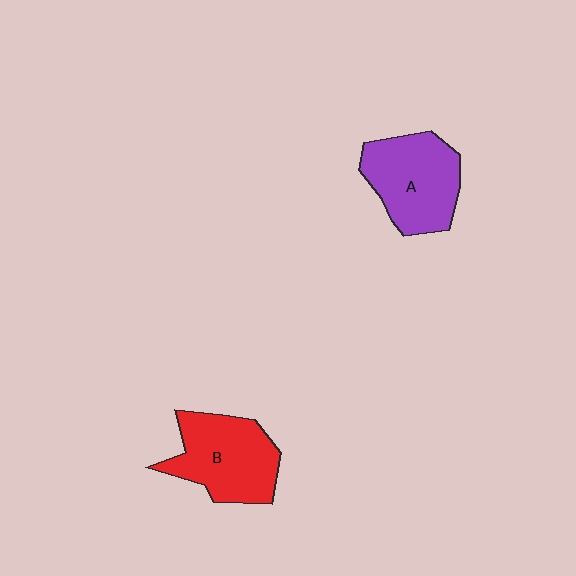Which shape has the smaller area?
Shape A (purple).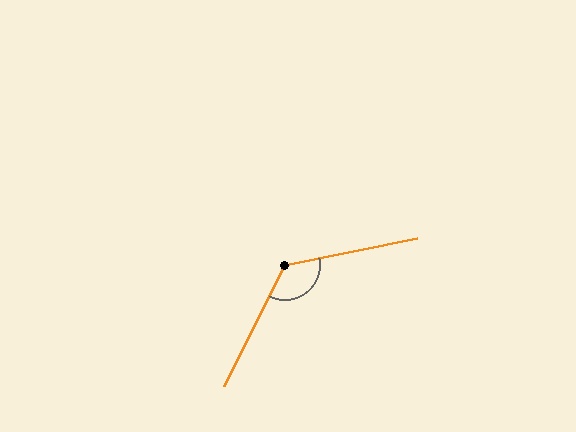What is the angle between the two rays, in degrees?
Approximately 128 degrees.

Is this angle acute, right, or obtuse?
It is obtuse.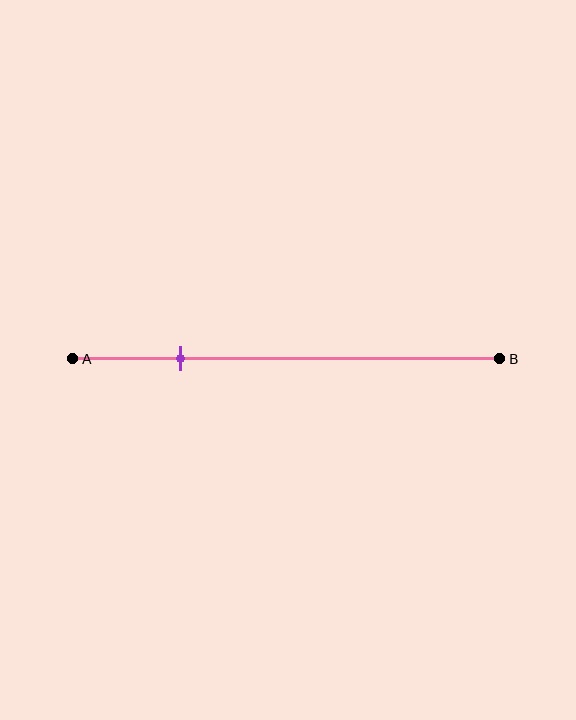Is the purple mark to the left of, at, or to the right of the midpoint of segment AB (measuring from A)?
The purple mark is to the left of the midpoint of segment AB.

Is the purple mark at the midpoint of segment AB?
No, the mark is at about 25% from A, not at the 50% midpoint.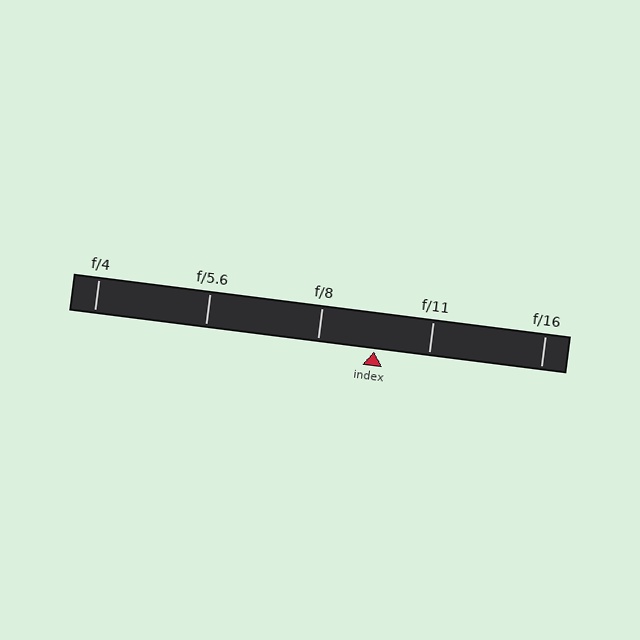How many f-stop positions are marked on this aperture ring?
There are 5 f-stop positions marked.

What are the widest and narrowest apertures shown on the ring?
The widest aperture shown is f/4 and the narrowest is f/16.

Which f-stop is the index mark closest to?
The index mark is closest to f/11.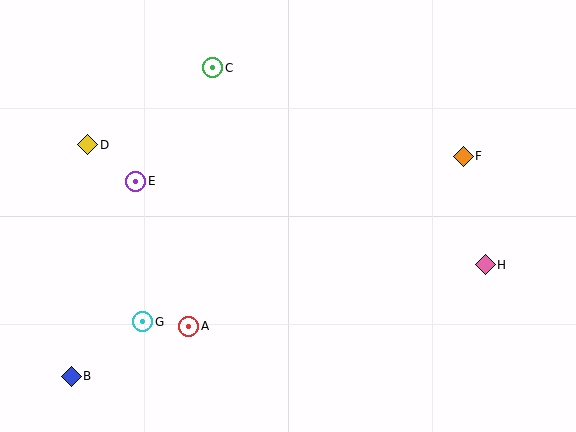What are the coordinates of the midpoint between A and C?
The midpoint between A and C is at (201, 197).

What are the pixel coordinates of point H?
Point H is at (485, 265).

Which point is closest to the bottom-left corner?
Point B is closest to the bottom-left corner.